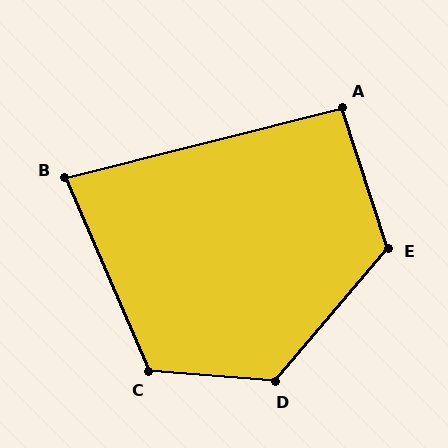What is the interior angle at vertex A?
Approximately 94 degrees (approximately right).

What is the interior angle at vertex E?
Approximately 122 degrees (obtuse).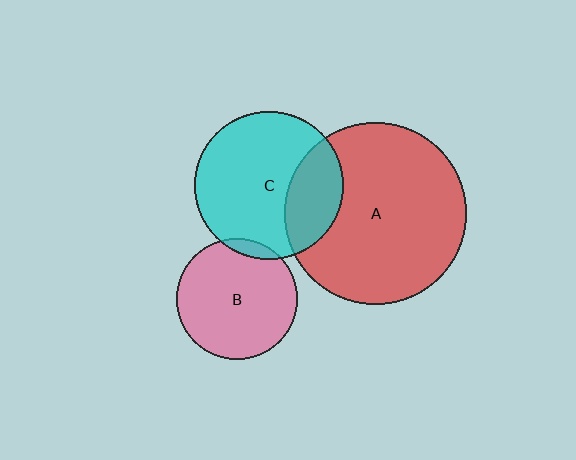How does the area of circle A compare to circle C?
Approximately 1.5 times.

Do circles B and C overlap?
Yes.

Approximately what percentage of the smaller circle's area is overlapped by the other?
Approximately 5%.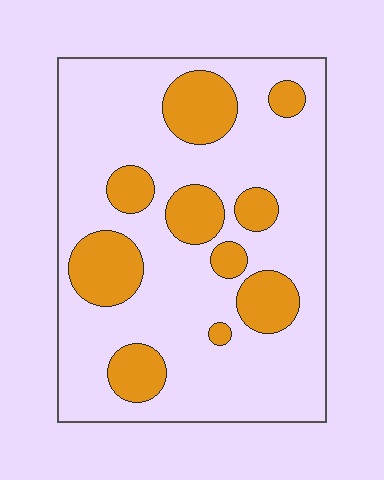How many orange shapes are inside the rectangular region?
10.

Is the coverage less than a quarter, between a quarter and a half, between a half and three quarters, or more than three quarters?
Less than a quarter.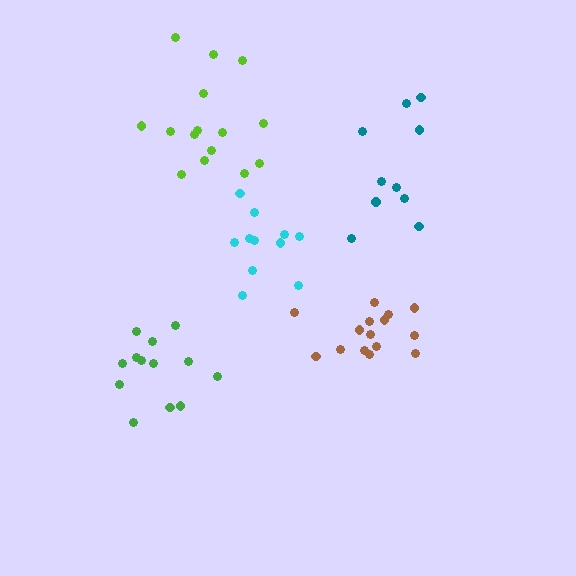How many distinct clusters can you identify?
There are 5 distinct clusters.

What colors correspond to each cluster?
The clusters are colored: cyan, green, brown, lime, teal.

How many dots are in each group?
Group 1: 11 dots, Group 2: 13 dots, Group 3: 15 dots, Group 4: 15 dots, Group 5: 10 dots (64 total).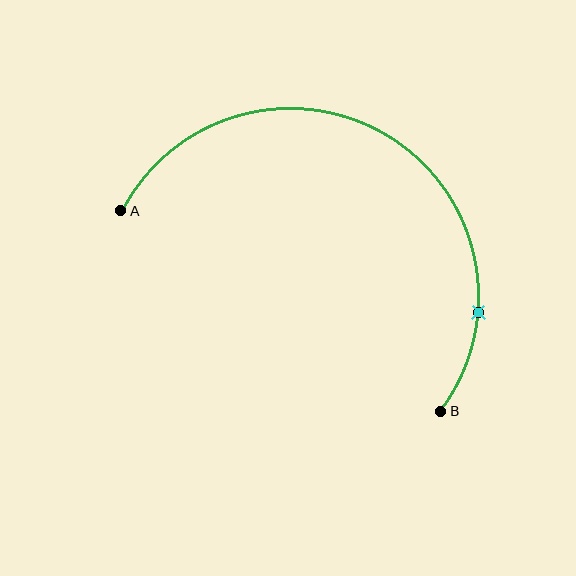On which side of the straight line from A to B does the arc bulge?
The arc bulges above the straight line connecting A and B.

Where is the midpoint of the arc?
The arc midpoint is the point on the curve farthest from the straight line joining A and B. It sits above that line.